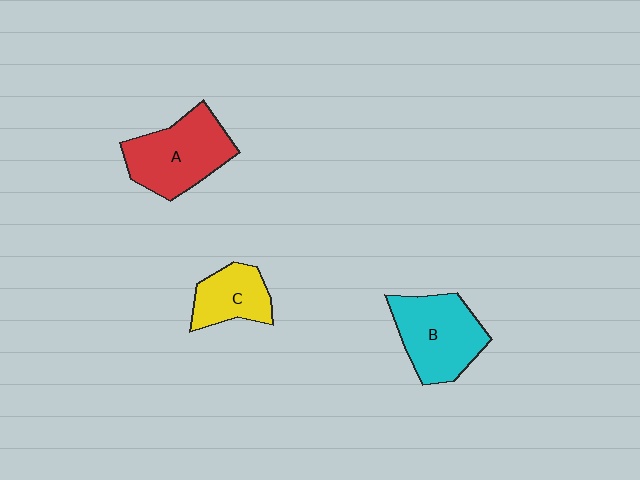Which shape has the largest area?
Shape A (red).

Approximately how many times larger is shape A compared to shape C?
Approximately 1.6 times.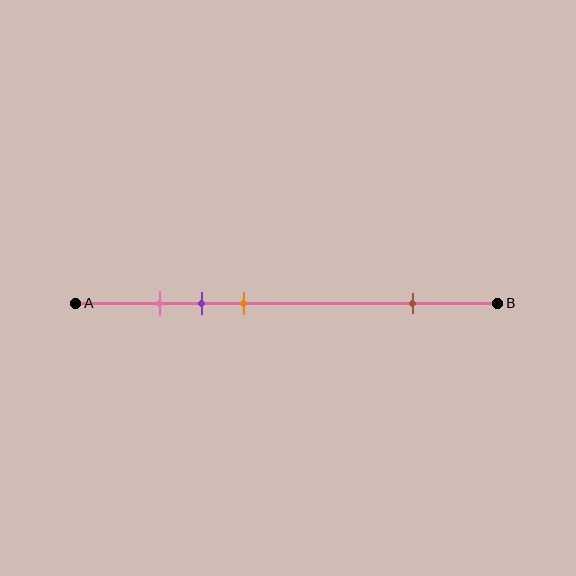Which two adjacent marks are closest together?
The pink and purple marks are the closest adjacent pair.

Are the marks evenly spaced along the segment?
No, the marks are not evenly spaced.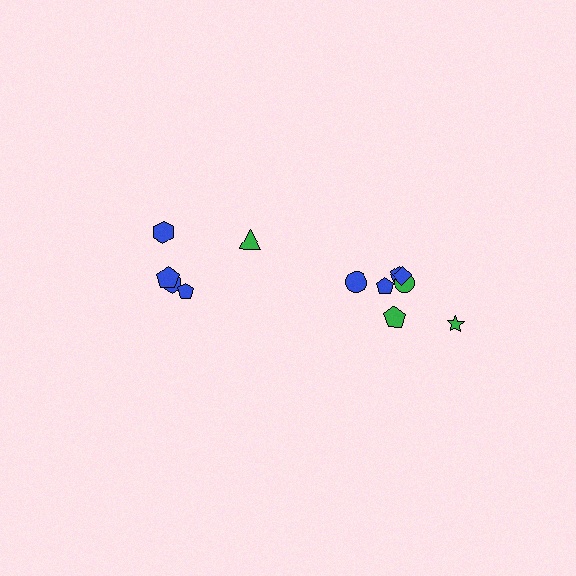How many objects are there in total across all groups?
There are 12 objects.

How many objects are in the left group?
There are 5 objects.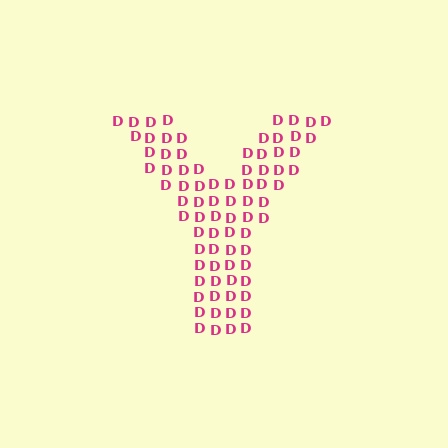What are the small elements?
The small elements are letter D's.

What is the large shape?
The large shape is the letter Y.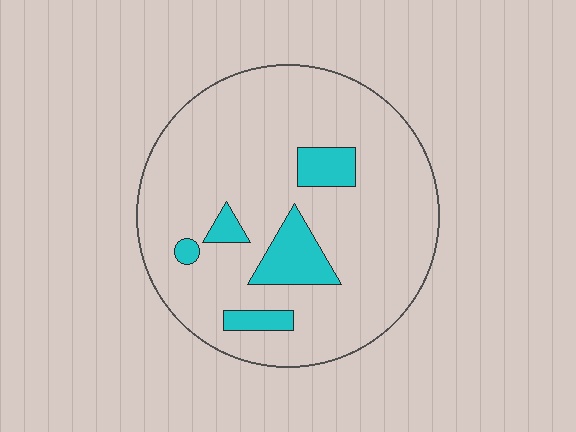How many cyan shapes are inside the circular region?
5.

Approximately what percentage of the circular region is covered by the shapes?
Approximately 15%.